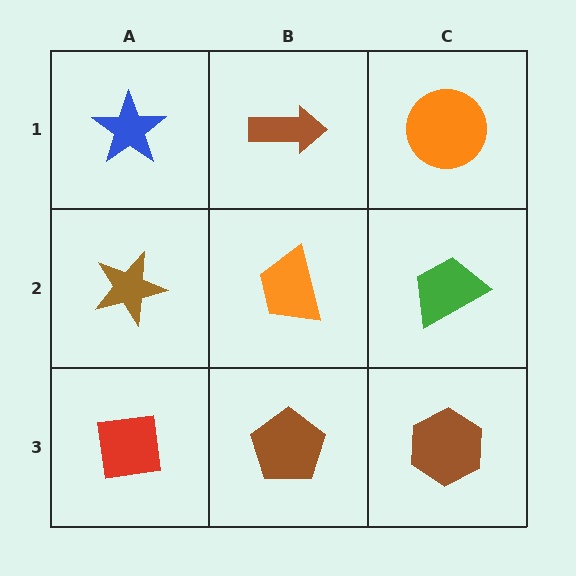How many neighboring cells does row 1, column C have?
2.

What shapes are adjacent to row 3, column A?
A brown star (row 2, column A), a brown pentagon (row 3, column B).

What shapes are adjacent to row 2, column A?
A blue star (row 1, column A), a red square (row 3, column A), an orange trapezoid (row 2, column B).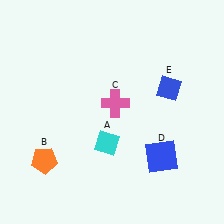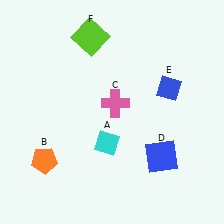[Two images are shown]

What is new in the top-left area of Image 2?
A lime square (F) was added in the top-left area of Image 2.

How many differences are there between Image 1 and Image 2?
There is 1 difference between the two images.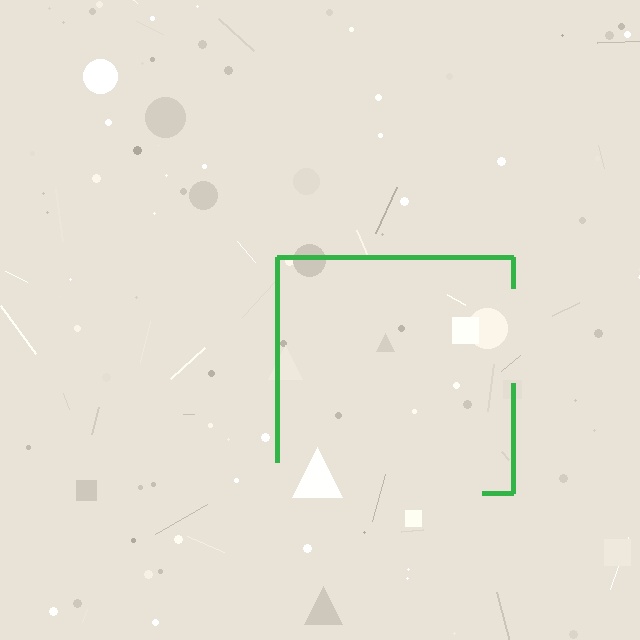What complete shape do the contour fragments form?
The contour fragments form a square.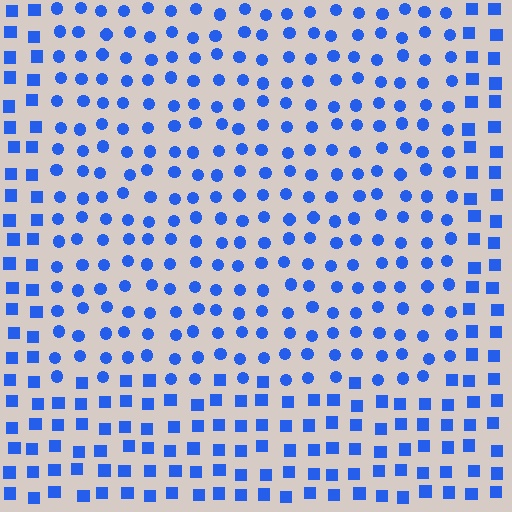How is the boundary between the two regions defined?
The boundary is defined by a change in element shape: circles inside vs. squares outside. All elements share the same color and spacing.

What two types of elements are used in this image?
The image uses circles inside the rectangle region and squares outside it.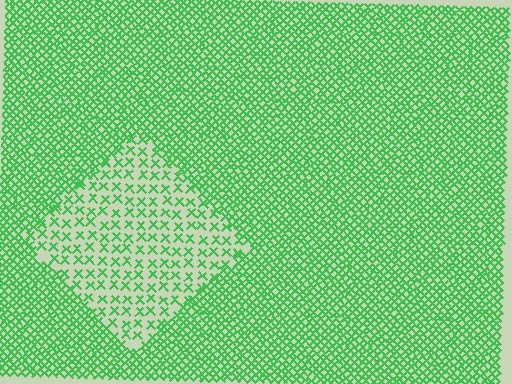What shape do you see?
I see a diamond.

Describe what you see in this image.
The image contains small green elements arranged at two different densities. A diamond-shaped region is visible where the elements are less densely packed than the surrounding area.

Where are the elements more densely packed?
The elements are more densely packed outside the diamond boundary.